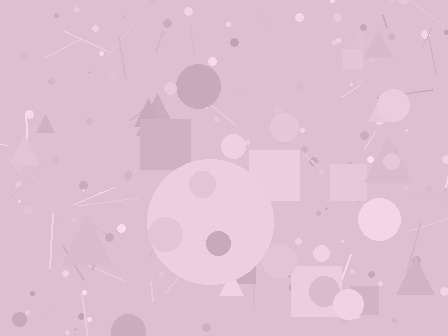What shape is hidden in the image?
A circle is hidden in the image.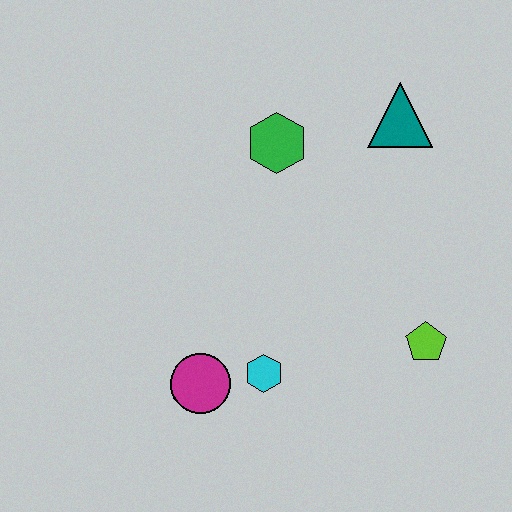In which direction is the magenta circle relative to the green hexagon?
The magenta circle is below the green hexagon.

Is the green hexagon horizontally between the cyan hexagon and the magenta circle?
No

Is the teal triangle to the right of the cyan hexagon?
Yes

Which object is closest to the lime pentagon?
The cyan hexagon is closest to the lime pentagon.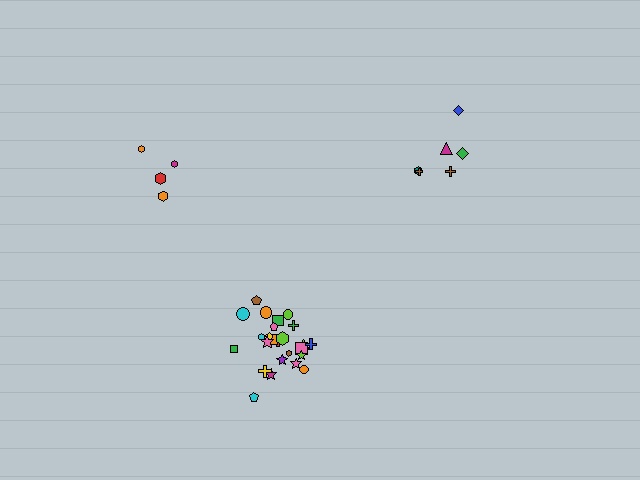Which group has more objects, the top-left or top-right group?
The top-right group.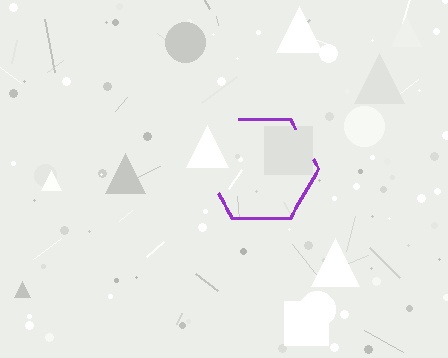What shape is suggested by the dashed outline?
The dashed outline suggests a hexagon.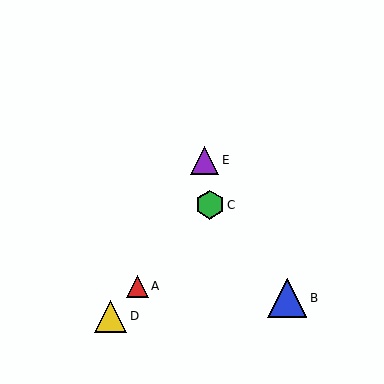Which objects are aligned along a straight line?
Objects A, C, D are aligned along a straight line.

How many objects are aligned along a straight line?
3 objects (A, C, D) are aligned along a straight line.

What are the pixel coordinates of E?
Object E is at (205, 160).